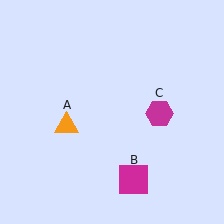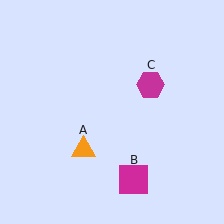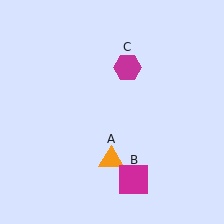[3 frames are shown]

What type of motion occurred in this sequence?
The orange triangle (object A), magenta hexagon (object C) rotated counterclockwise around the center of the scene.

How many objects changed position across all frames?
2 objects changed position: orange triangle (object A), magenta hexagon (object C).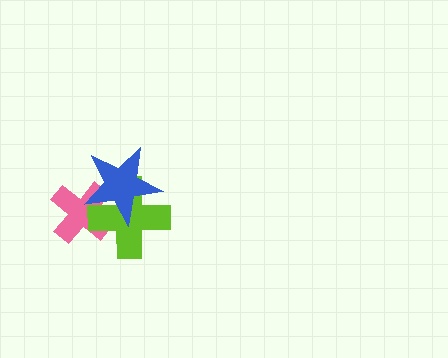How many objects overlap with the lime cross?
2 objects overlap with the lime cross.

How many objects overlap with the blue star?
2 objects overlap with the blue star.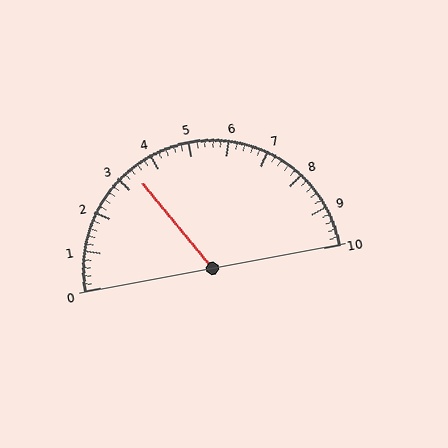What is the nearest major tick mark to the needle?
The nearest major tick mark is 3.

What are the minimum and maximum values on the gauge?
The gauge ranges from 0 to 10.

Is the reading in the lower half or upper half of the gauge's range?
The reading is in the lower half of the range (0 to 10).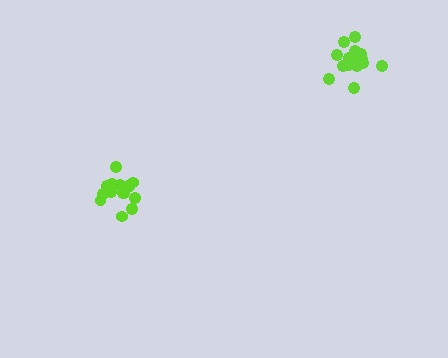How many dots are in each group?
Group 1: 15 dots, Group 2: 15 dots (30 total).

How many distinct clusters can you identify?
There are 2 distinct clusters.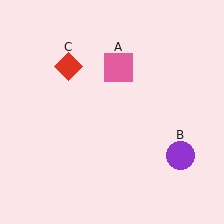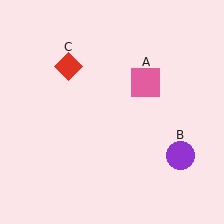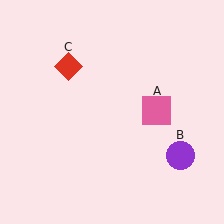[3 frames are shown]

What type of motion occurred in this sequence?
The pink square (object A) rotated clockwise around the center of the scene.